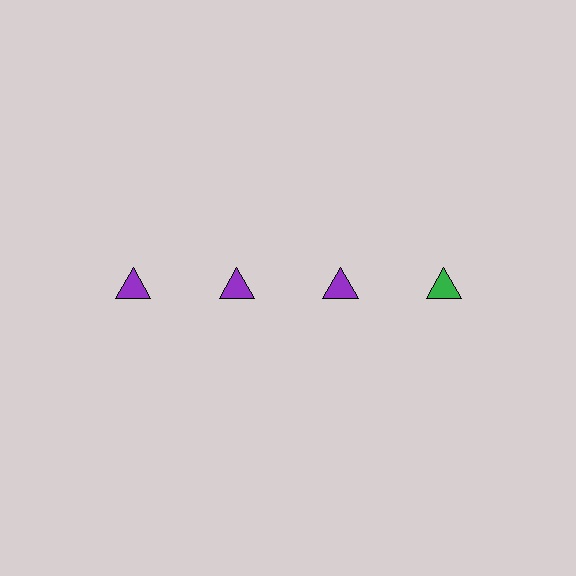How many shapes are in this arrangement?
There are 4 shapes arranged in a grid pattern.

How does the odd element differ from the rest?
It has a different color: green instead of purple.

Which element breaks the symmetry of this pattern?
The green triangle in the top row, second from right column breaks the symmetry. All other shapes are purple triangles.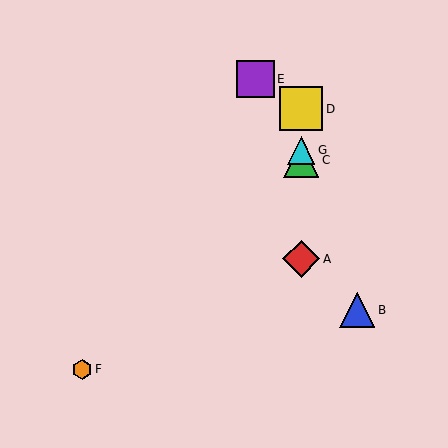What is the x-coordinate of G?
Object G is at x≈301.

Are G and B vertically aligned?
No, G is at x≈301 and B is at x≈357.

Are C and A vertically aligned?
Yes, both are at x≈301.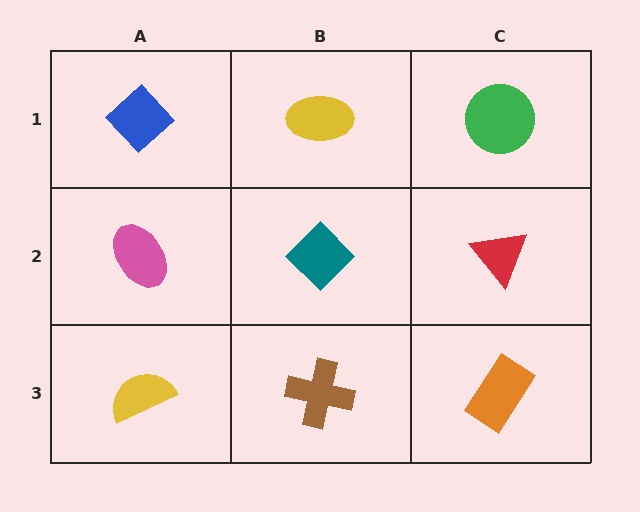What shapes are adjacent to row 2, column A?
A blue diamond (row 1, column A), a yellow semicircle (row 3, column A), a teal diamond (row 2, column B).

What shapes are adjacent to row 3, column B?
A teal diamond (row 2, column B), a yellow semicircle (row 3, column A), an orange rectangle (row 3, column C).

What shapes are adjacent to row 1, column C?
A red triangle (row 2, column C), a yellow ellipse (row 1, column B).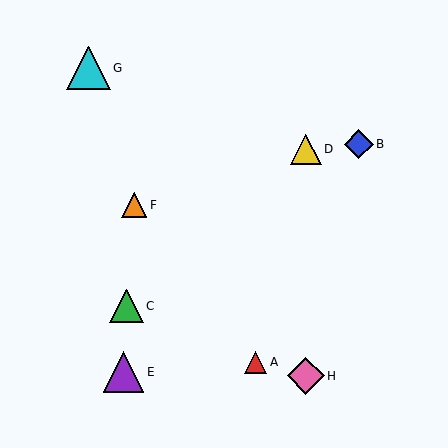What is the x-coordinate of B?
Object B is at x≈359.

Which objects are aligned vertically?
Objects D, H are aligned vertically.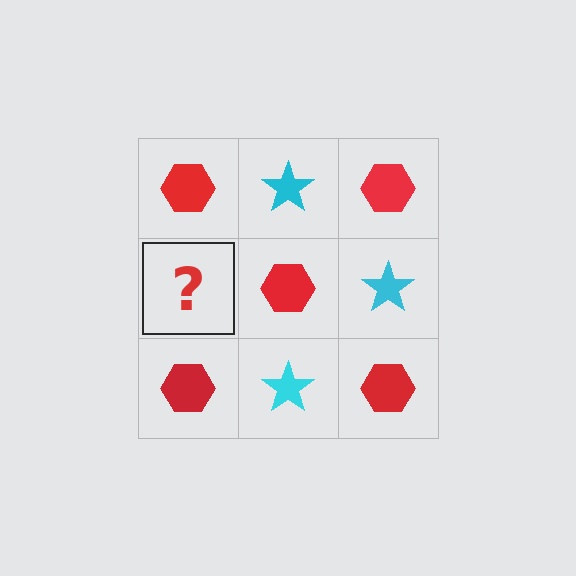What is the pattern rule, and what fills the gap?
The rule is that it alternates red hexagon and cyan star in a checkerboard pattern. The gap should be filled with a cyan star.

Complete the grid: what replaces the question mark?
The question mark should be replaced with a cyan star.